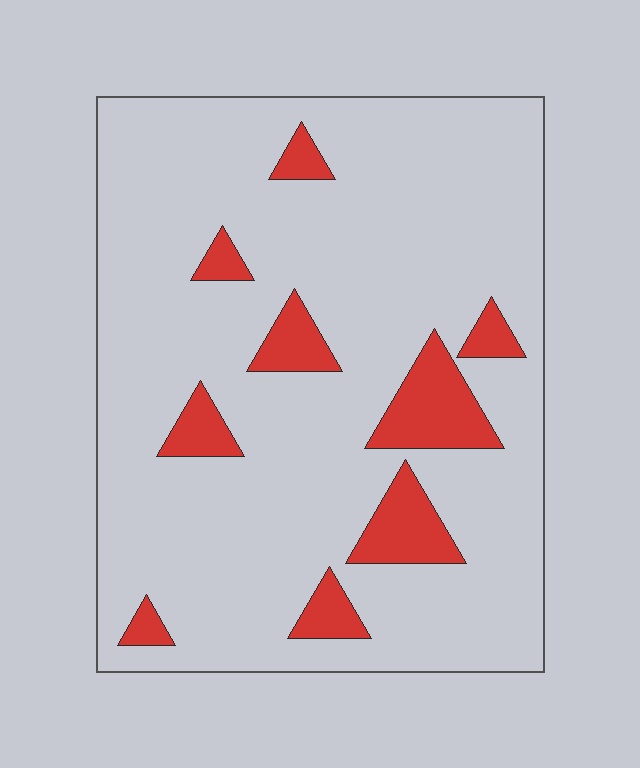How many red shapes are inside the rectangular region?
9.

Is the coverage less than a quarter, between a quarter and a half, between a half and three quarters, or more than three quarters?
Less than a quarter.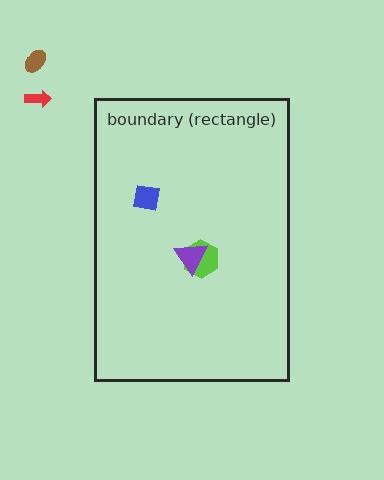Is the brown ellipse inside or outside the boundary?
Outside.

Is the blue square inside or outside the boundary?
Inside.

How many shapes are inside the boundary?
3 inside, 2 outside.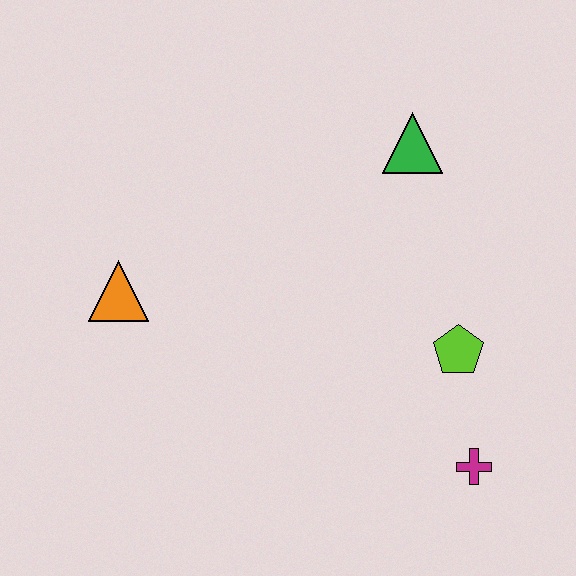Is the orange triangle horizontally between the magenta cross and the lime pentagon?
No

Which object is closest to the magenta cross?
The lime pentagon is closest to the magenta cross.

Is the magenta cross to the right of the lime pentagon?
Yes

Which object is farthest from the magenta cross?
The orange triangle is farthest from the magenta cross.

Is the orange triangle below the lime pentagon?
No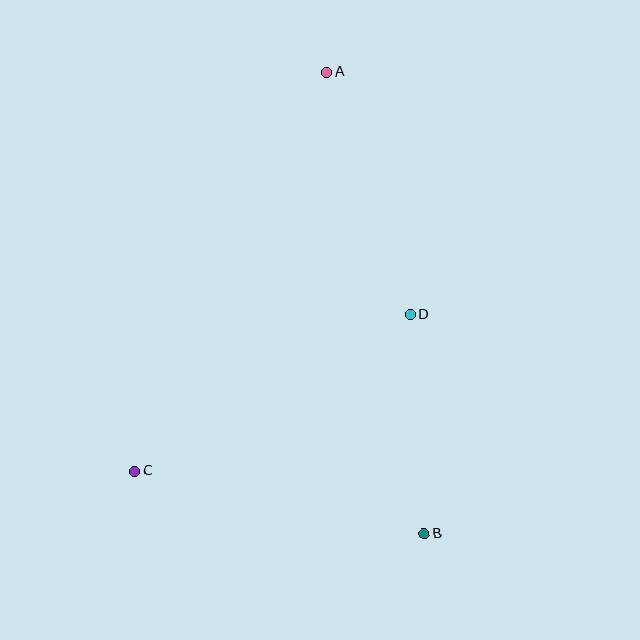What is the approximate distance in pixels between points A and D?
The distance between A and D is approximately 256 pixels.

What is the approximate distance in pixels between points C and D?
The distance between C and D is approximately 317 pixels.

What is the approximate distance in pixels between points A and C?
The distance between A and C is approximately 443 pixels.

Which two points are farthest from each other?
Points A and B are farthest from each other.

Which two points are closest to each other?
Points B and D are closest to each other.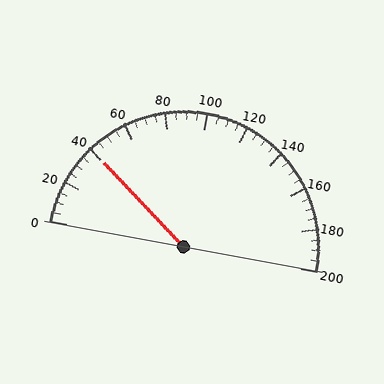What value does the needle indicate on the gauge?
The needle indicates approximately 40.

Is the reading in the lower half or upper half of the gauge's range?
The reading is in the lower half of the range (0 to 200).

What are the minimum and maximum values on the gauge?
The gauge ranges from 0 to 200.